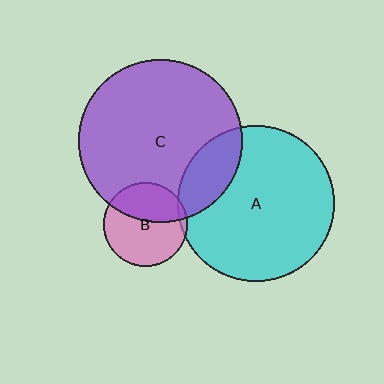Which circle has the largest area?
Circle C (purple).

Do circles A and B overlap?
Yes.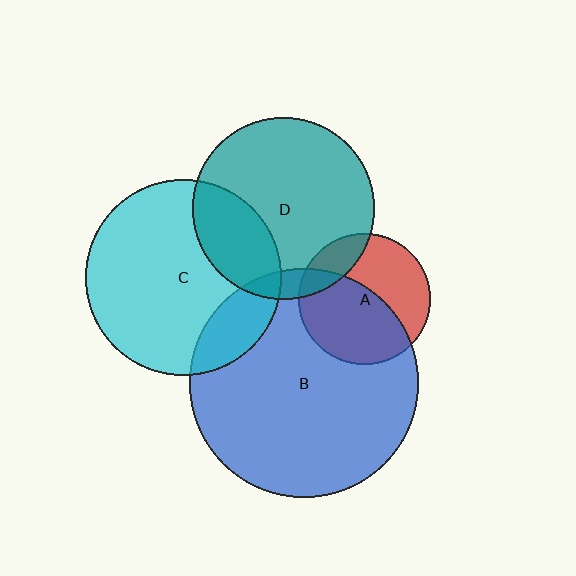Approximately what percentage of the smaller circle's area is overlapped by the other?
Approximately 15%.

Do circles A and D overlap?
Yes.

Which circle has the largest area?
Circle B (blue).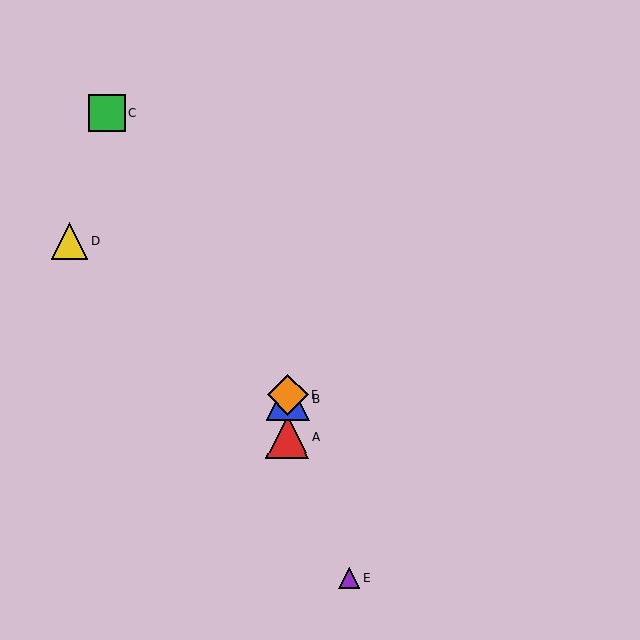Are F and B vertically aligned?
Yes, both are at x≈287.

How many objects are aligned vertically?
3 objects (A, B, F) are aligned vertically.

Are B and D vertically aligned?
No, B is at x≈287 and D is at x≈70.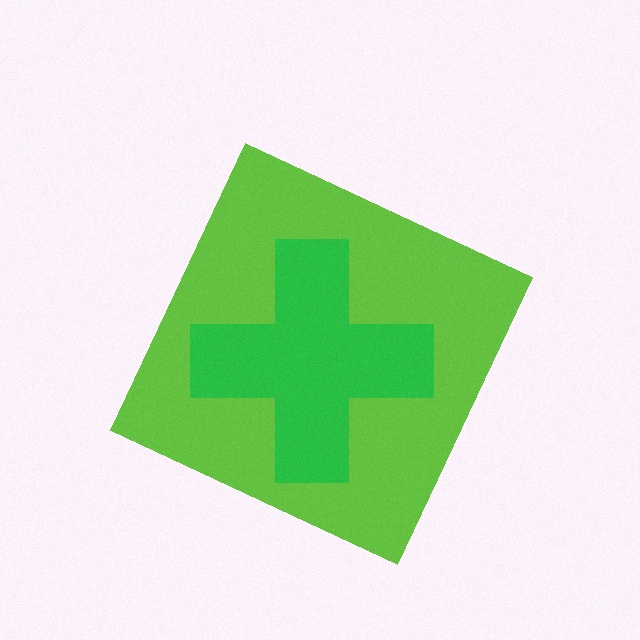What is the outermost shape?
The lime diamond.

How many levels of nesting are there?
2.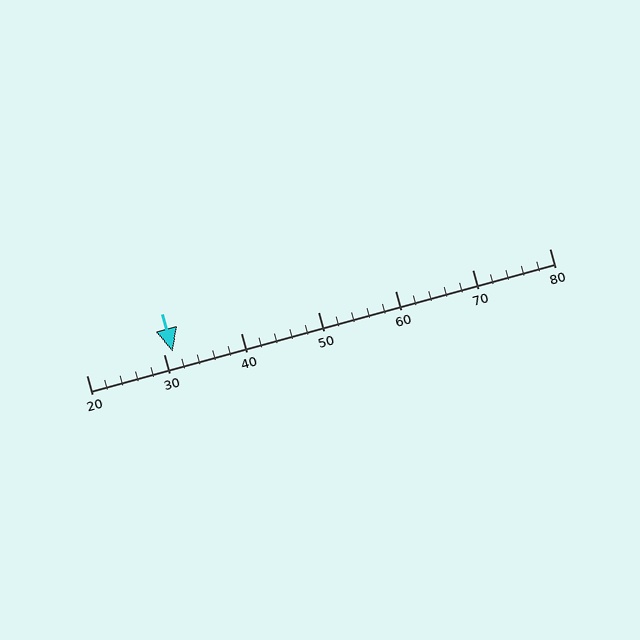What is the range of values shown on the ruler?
The ruler shows values from 20 to 80.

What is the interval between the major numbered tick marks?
The major tick marks are spaced 10 units apart.